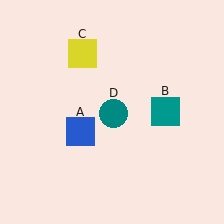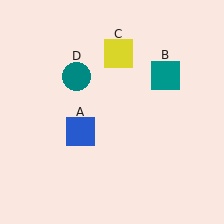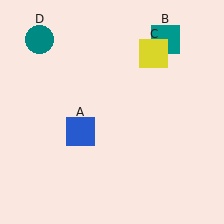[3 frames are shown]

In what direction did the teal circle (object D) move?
The teal circle (object D) moved up and to the left.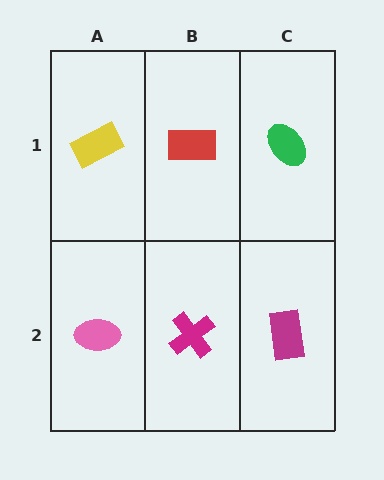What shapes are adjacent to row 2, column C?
A green ellipse (row 1, column C), a magenta cross (row 2, column B).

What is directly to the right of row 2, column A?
A magenta cross.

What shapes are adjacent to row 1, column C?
A magenta rectangle (row 2, column C), a red rectangle (row 1, column B).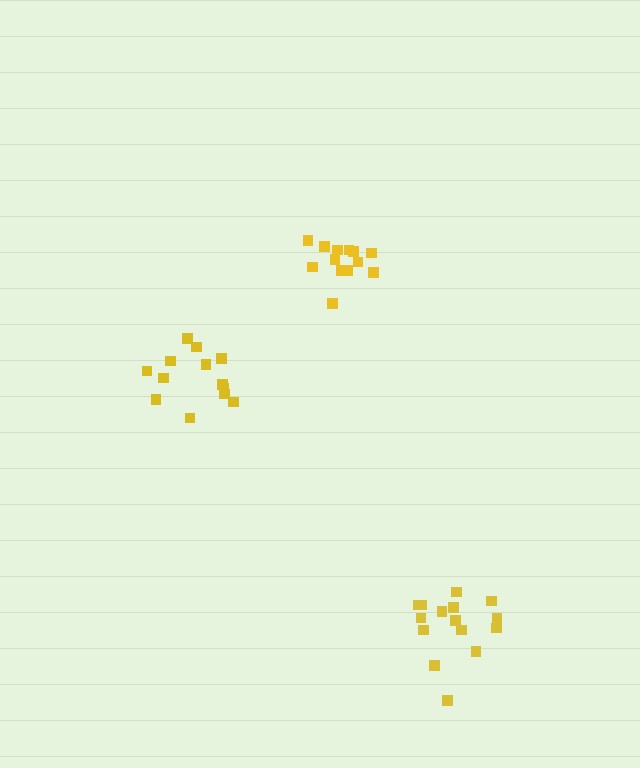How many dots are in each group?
Group 1: 13 dots, Group 2: 13 dots, Group 3: 15 dots (41 total).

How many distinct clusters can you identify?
There are 3 distinct clusters.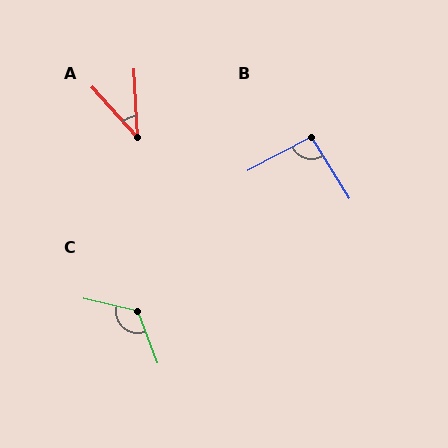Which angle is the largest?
C, at approximately 124 degrees.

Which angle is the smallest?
A, at approximately 39 degrees.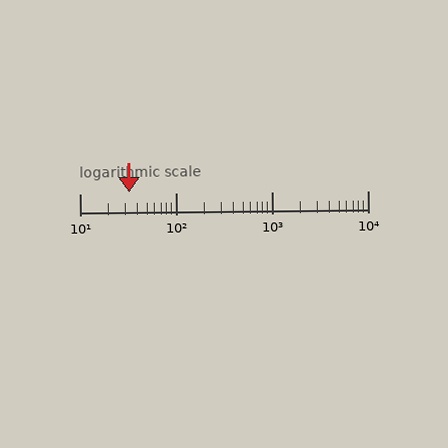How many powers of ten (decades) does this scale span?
The scale spans 3 decades, from 10 to 10000.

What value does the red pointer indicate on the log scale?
The pointer indicates approximately 33.